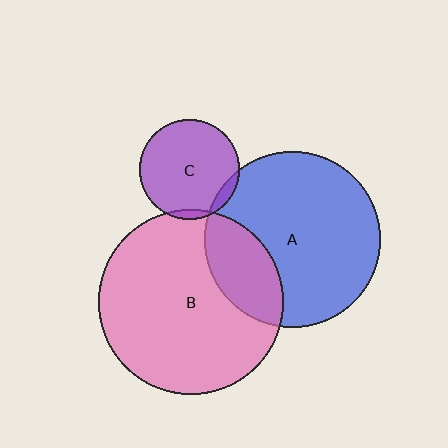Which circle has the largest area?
Circle B (pink).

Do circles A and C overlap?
Yes.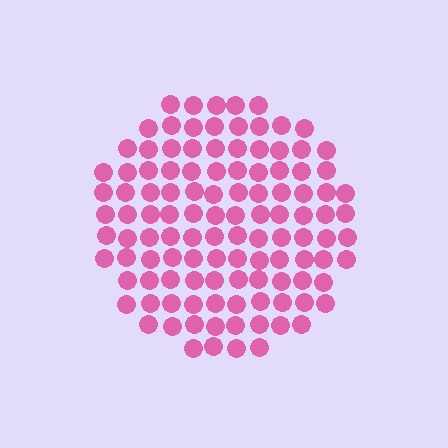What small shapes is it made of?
It is made of small circles.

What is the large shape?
The large shape is a circle.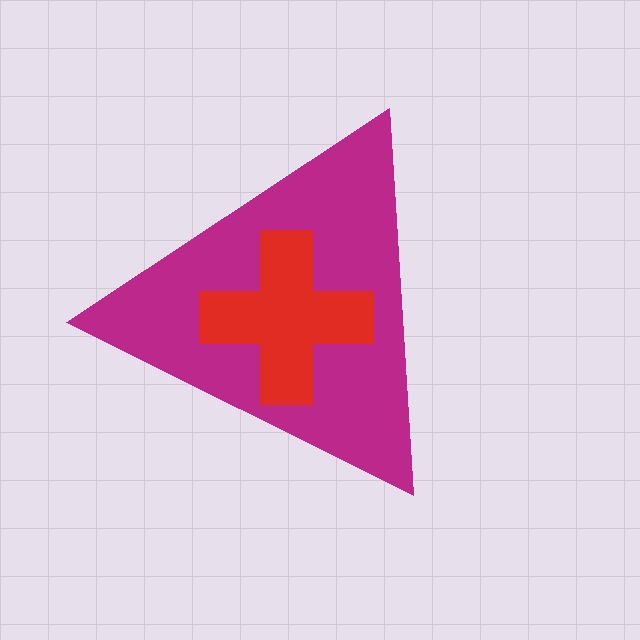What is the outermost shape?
The magenta triangle.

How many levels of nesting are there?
2.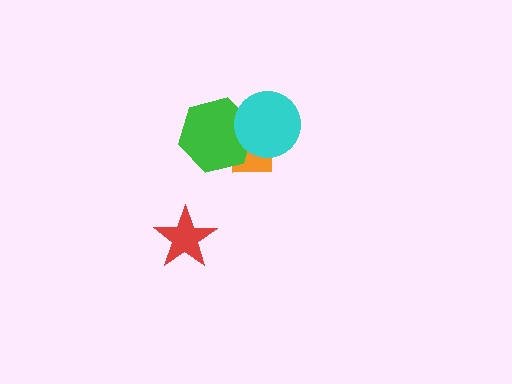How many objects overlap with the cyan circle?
2 objects overlap with the cyan circle.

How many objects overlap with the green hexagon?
2 objects overlap with the green hexagon.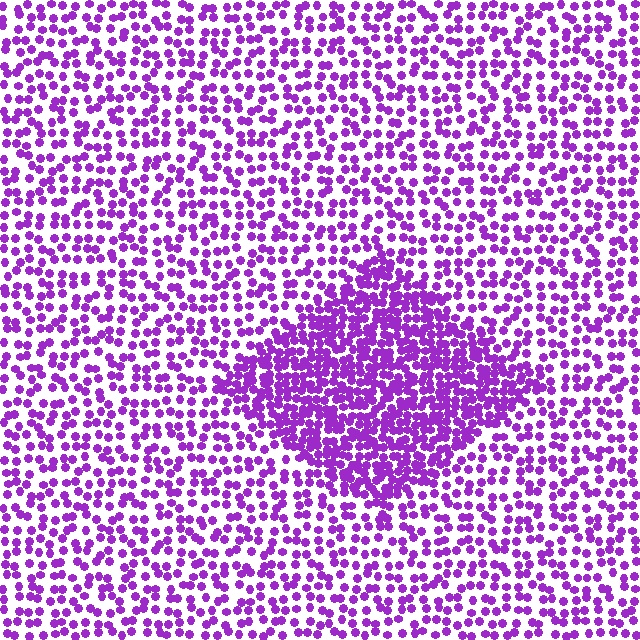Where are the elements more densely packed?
The elements are more densely packed inside the diamond boundary.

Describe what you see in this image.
The image contains small purple elements arranged at two different densities. A diamond-shaped region is visible where the elements are more densely packed than the surrounding area.